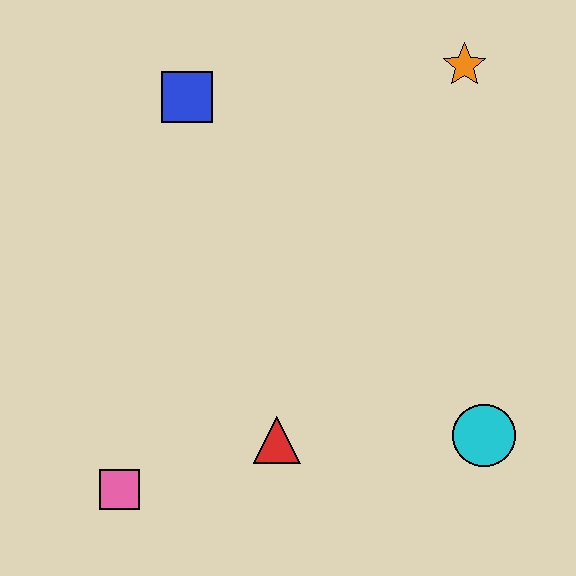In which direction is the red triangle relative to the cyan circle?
The red triangle is to the left of the cyan circle.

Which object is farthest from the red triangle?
The orange star is farthest from the red triangle.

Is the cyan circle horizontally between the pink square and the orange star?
No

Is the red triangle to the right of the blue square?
Yes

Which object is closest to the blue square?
The orange star is closest to the blue square.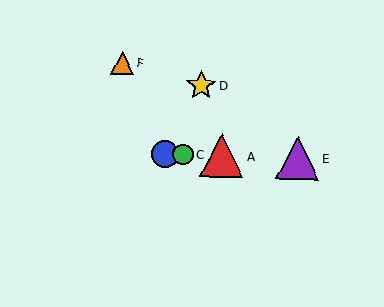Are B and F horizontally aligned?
No, B is at y≈154 and F is at y≈63.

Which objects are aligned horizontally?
Objects A, B, C, E are aligned horizontally.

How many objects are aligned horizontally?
4 objects (A, B, C, E) are aligned horizontally.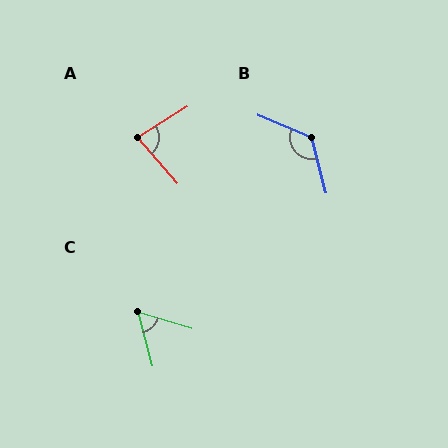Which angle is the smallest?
C, at approximately 59 degrees.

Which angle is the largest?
B, at approximately 127 degrees.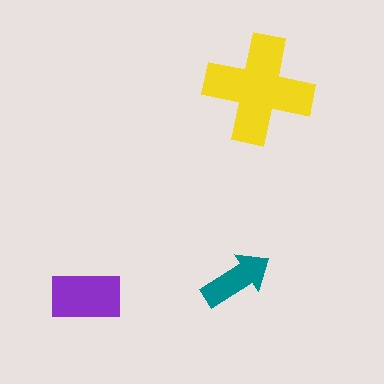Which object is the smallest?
The teal arrow.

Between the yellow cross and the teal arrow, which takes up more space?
The yellow cross.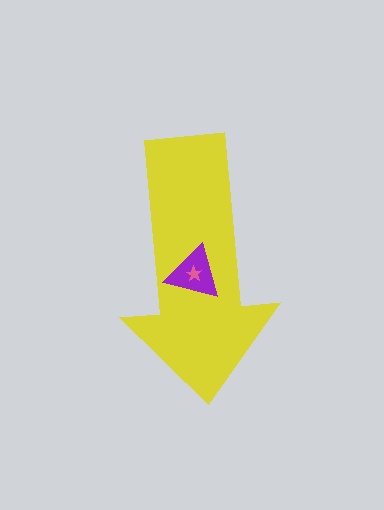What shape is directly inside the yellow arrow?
The purple triangle.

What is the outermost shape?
The yellow arrow.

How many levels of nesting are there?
3.